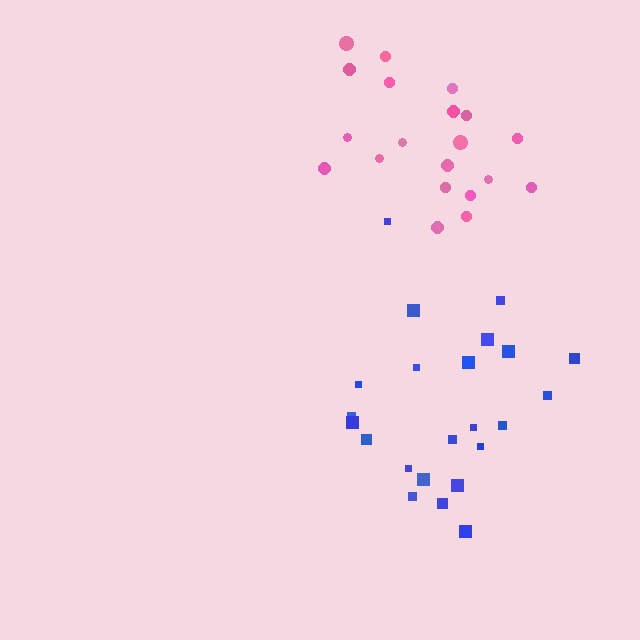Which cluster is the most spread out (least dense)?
Blue.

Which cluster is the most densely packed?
Pink.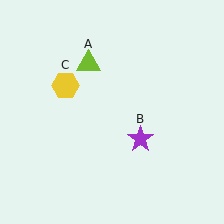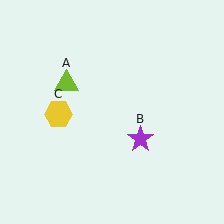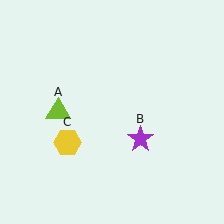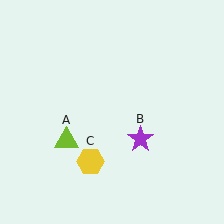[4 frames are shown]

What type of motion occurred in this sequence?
The lime triangle (object A), yellow hexagon (object C) rotated counterclockwise around the center of the scene.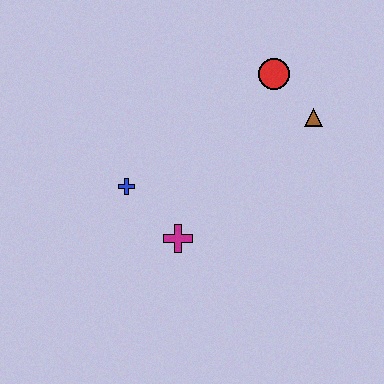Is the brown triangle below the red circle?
Yes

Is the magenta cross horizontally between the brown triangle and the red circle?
No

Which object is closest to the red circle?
The brown triangle is closest to the red circle.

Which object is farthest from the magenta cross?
The red circle is farthest from the magenta cross.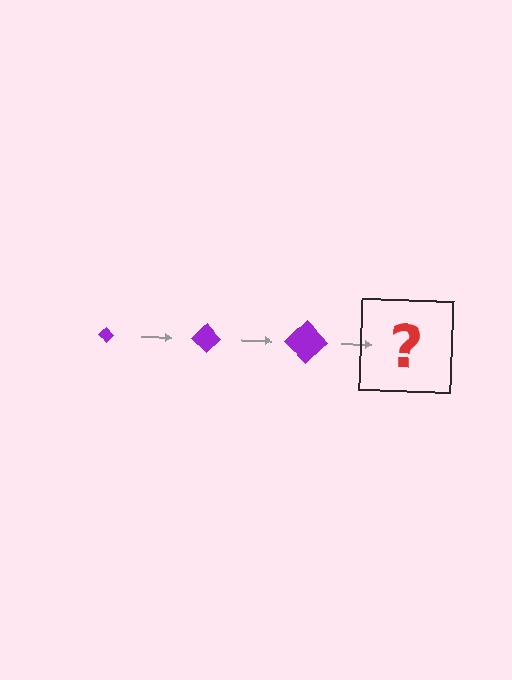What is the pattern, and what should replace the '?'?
The pattern is that the diamond gets progressively larger each step. The '?' should be a purple diamond, larger than the previous one.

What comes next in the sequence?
The next element should be a purple diamond, larger than the previous one.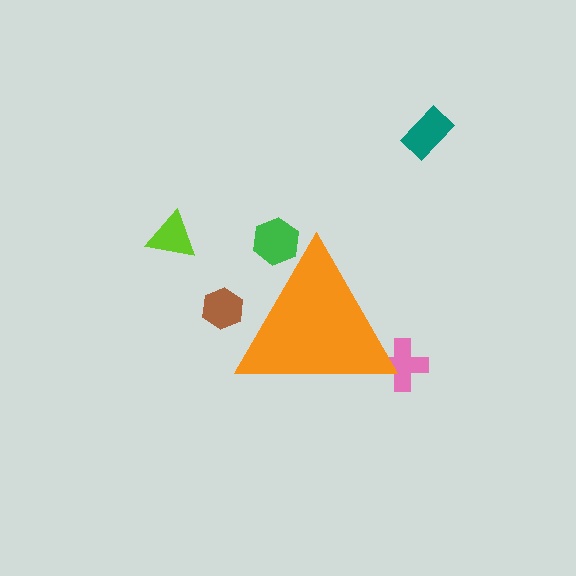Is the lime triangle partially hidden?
No, the lime triangle is fully visible.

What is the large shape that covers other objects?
An orange triangle.